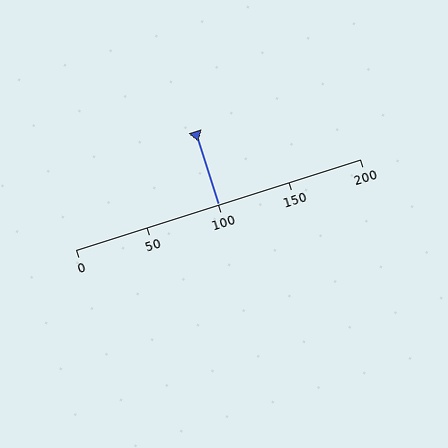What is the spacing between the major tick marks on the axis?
The major ticks are spaced 50 apart.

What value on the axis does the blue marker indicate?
The marker indicates approximately 100.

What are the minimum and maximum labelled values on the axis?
The axis runs from 0 to 200.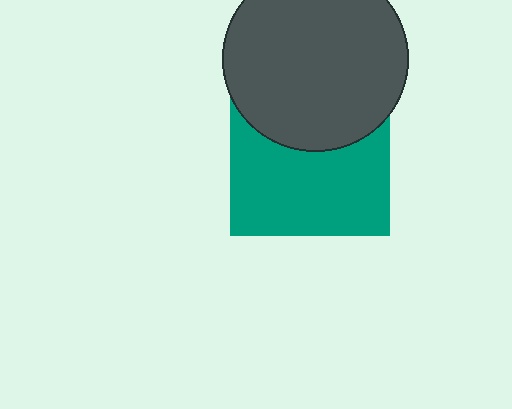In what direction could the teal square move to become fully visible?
The teal square could move down. That would shift it out from behind the dark gray circle entirely.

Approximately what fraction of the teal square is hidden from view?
Roughly 39% of the teal square is hidden behind the dark gray circle.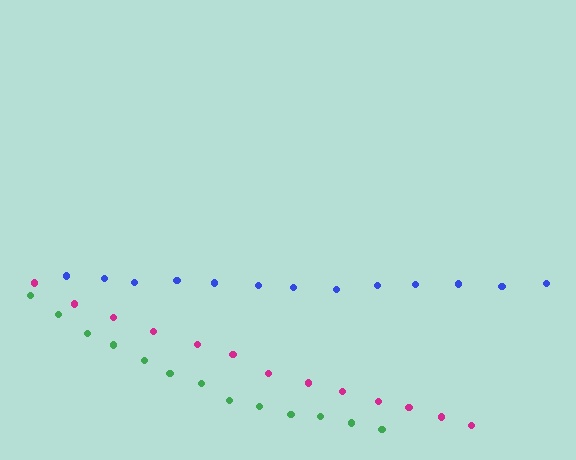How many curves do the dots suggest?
There are 3 distinct paths.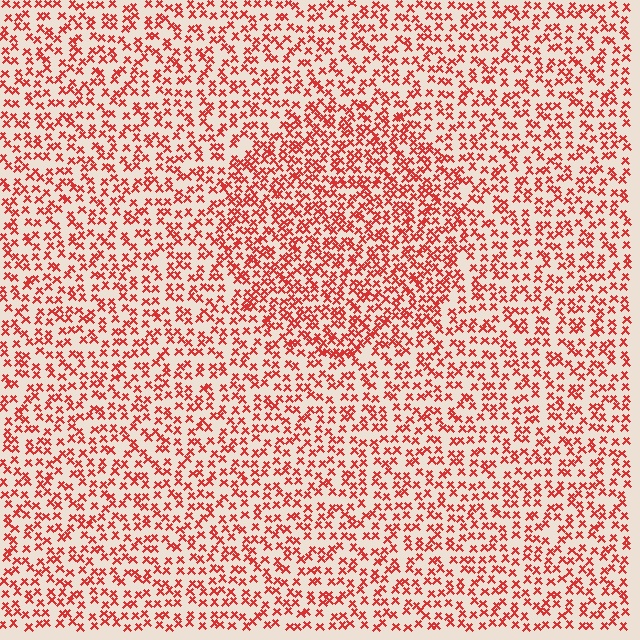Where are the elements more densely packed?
The elements are more densely packed inside the circle boundary.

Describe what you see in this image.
The image contains small red elements arranged at two different densities. A circle-shaped region is visible where the elements are more densely packed than the surrounding area.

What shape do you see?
I see a circle.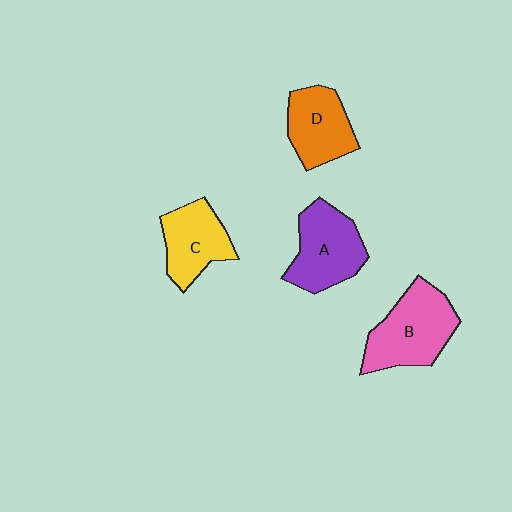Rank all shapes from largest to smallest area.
From largest to smallest: B (pink), A (purple), D (orange), C (yellow).